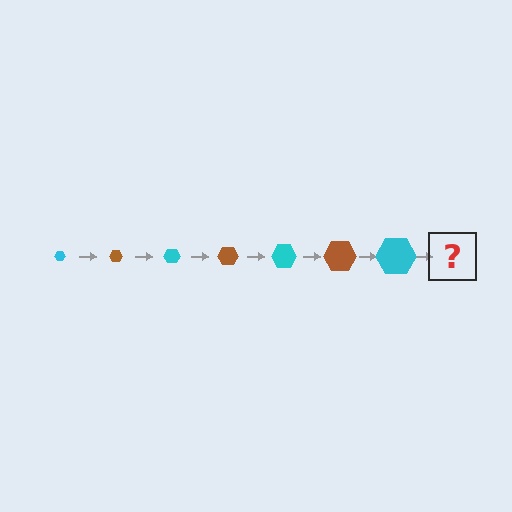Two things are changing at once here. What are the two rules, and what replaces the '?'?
The two rules are that the hexagon grows larger each step and the color cycles through cyan and brown. The '?' should be a brown hexagon, larger than the previous one.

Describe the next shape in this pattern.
It should be a brown hexagon, larger than the previous one.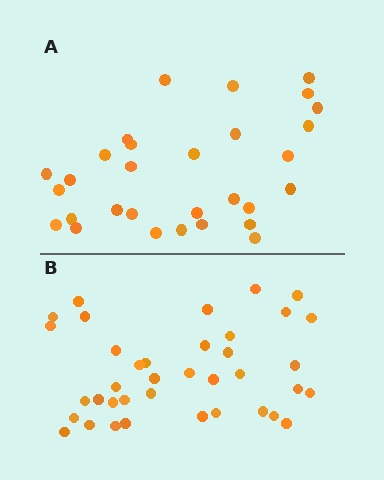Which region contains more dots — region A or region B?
Region B (the bottom region) has more dots.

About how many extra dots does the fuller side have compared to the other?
Region B has roughly 8 or so more dots than region A.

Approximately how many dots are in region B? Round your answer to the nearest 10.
About 40 dots. (The exact count is 38, which rounds to 40.)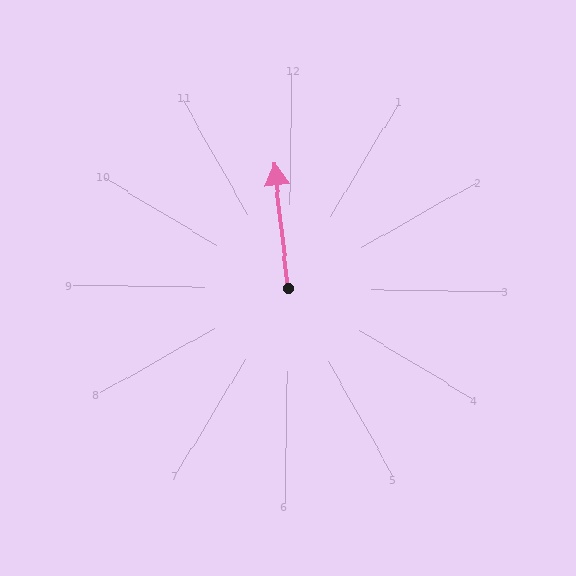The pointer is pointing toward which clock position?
Roughly 12 o'clock.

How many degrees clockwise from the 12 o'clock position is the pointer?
Approximately 353 degrees.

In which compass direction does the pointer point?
North.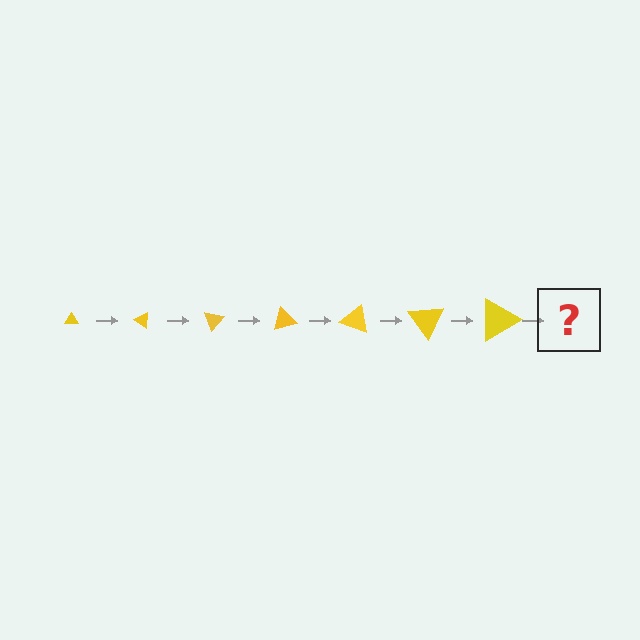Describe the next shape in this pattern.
It should be a triangle, larger than the previous one and rotated 245 degrees from the start.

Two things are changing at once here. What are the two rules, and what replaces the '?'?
The two rules are that the triangle grows larger each step and it rotates 35 degrees each step. The '?' should be a triangle, larger than the previous one and rotated 245 degrees from the start.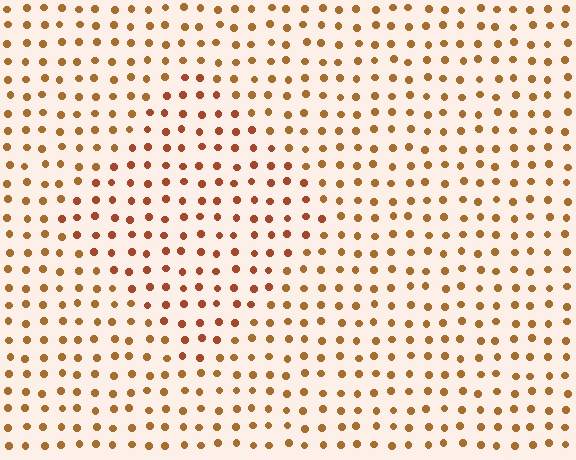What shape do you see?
I see a diamond.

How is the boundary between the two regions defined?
The boundary is defined purely by a slight shift in hue (about 20 degrees). Spacing, size, and orientation are identical on both sides.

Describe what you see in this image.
The image is filled with small brown elements in a uniform arrangement. A diamond-shaped region is visible where the elements are tinted to a slightly different hue, forming a subtle color boundary.